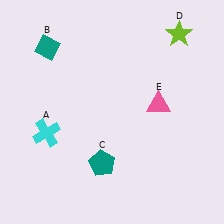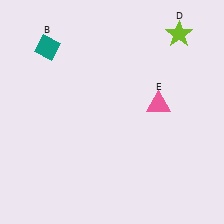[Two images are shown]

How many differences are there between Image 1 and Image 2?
There are 2 differences between the two images.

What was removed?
The teal pentagon (C), the cyan cross (A) were removed in Image 2.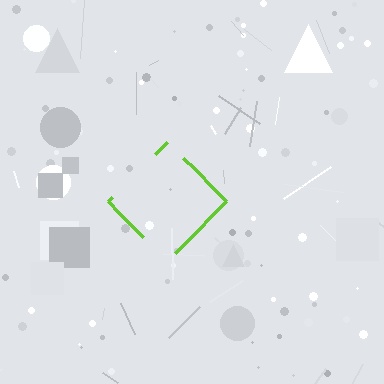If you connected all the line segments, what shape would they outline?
They would outline a diamond.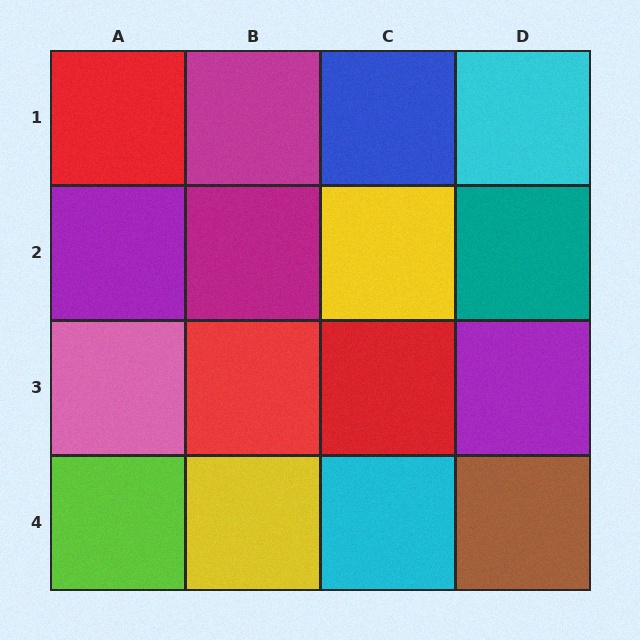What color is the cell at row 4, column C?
Cyan.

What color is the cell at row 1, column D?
Cyan.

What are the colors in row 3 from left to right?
Pink, red, red, purple.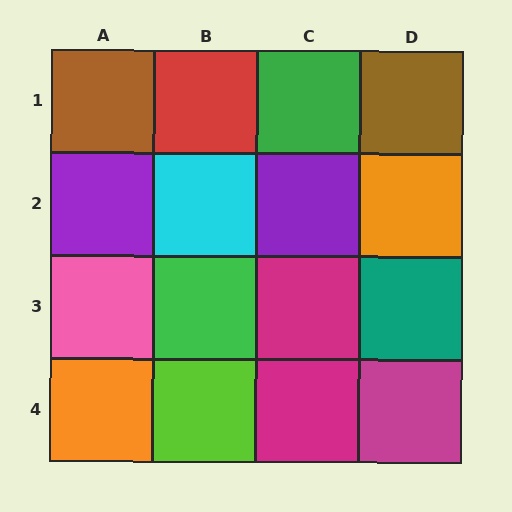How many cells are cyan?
1 cell is cyan.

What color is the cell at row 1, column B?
Red.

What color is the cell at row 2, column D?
Orange.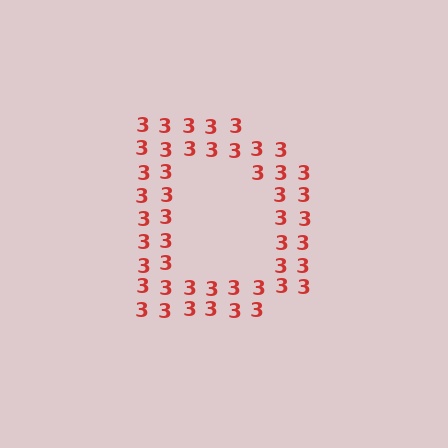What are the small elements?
The small elements are digit 3's.